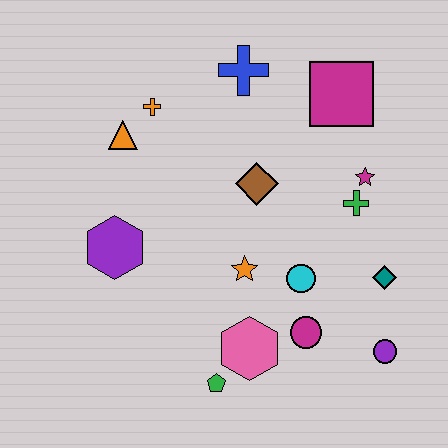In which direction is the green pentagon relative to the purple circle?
The green pentagon is to the left of the purple circle.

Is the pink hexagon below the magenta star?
Yes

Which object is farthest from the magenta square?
The green pentagon is farthest from the magenta square.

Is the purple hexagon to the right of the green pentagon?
No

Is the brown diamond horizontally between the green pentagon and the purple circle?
Yes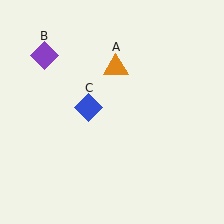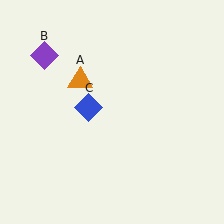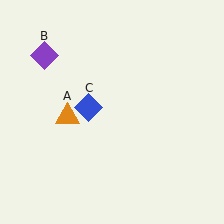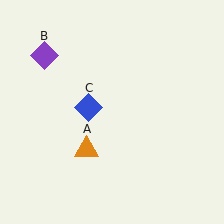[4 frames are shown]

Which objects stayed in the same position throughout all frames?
Purple diamond (object B) and blue diamond (object C) remained stationary.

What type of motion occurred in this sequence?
The orange triangle (object A) rotated counterclockwise around the center of the scene.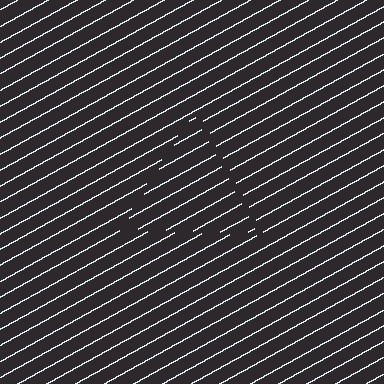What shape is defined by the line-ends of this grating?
An illusory triangle. The interior of the shape contains the same grating, shifted by half a period — the contour is defined by the phase discontinuity where line-ends from the inner and outer gratings abut.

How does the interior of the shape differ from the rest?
The interior of the shape contains the same grating, shifted by half a period — the contour is defined by the phase discontinuity where line-ends from the inner and outer gratings abut.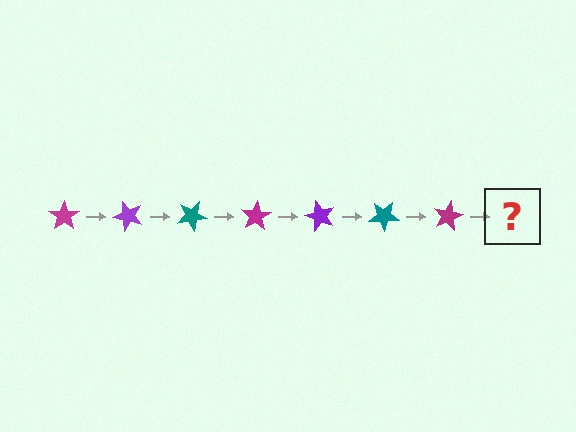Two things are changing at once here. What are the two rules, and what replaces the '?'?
The two rules are that it rotates 50 degrees each step and the color cycles through magenta, purple, and teal. The '?' should be a purple star, rotated 350 degrees from the start.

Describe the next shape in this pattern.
It should be a purple star, rotated 350 degrees from the start.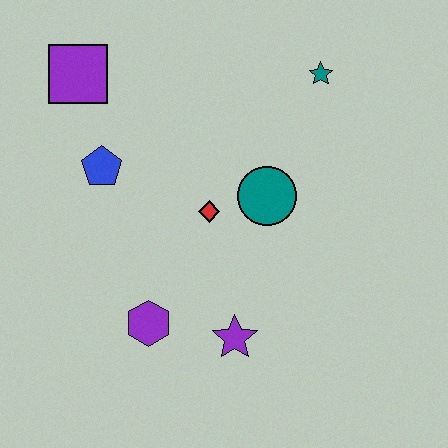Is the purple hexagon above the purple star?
Yes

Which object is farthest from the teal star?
The purple hexagon is farthest from the teal star.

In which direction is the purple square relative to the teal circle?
The purple square is to the left of the teal circle.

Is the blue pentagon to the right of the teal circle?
No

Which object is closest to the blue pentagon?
The purple square is closest to the blue pentagon.